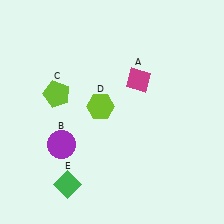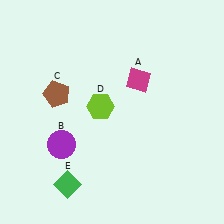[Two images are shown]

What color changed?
The pentagon (C) changed from lime in Image 1 to brown in Image 2.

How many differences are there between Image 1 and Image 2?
There is 1 difference between the two images.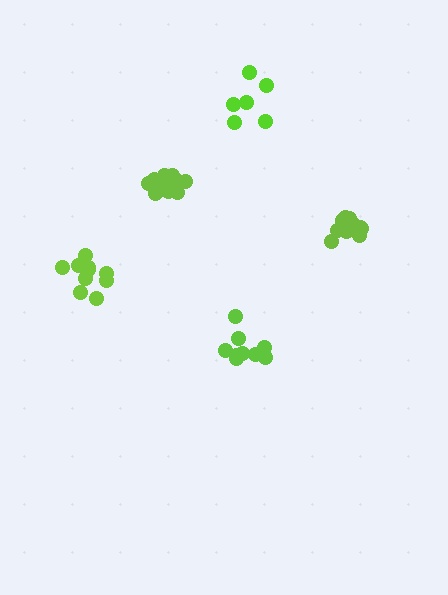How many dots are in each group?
Group 1: 9 dots, Group 2: 10 dots, Group 3: 10 dots, Group 4: 6 dots, Group 5: 11 dots (46 total).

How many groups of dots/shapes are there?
There are 5 groups.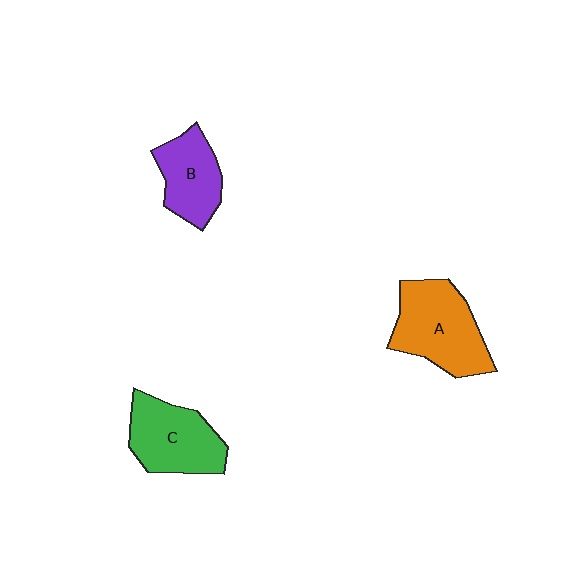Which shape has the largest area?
Shape A (orange).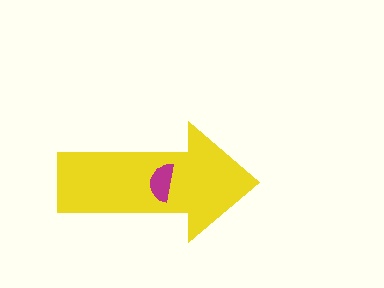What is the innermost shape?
The magenta semicircle.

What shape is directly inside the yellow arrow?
The magenta semicircle.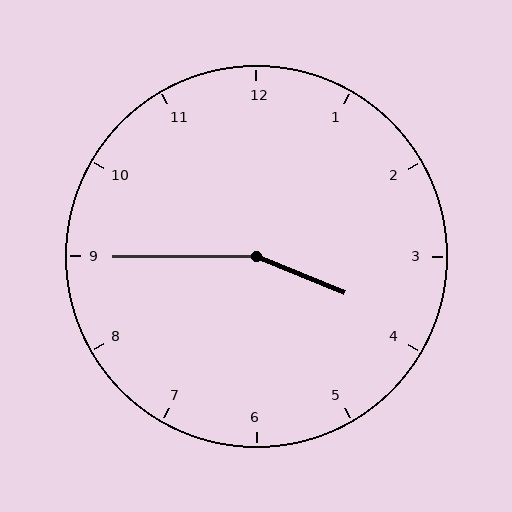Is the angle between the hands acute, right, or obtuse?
It is obtuse.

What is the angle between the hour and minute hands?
Approximately 158 degrees.